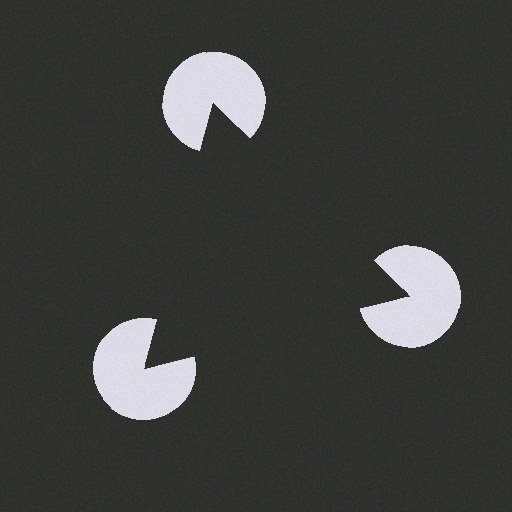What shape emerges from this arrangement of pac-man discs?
An illusory triangle — its edges are inferred from the aligned wedge cuts in the pac-man discs, not physically drawn.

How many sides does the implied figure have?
3 sides.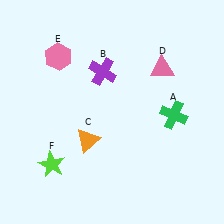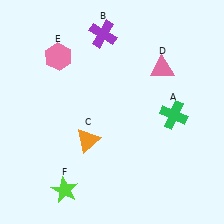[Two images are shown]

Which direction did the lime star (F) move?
The lime star (F) moved down.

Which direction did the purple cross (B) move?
The purple cross (B) moved up.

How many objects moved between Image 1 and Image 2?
2 objects moved between the two images.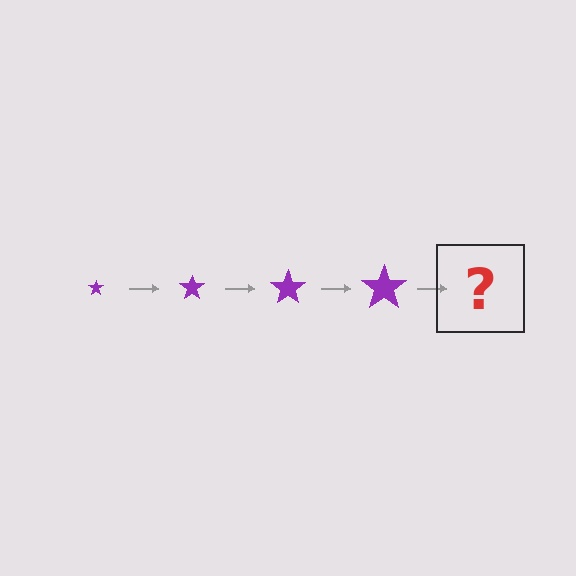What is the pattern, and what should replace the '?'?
The pattern is that the star gets progressively larger each step. The '?' should be a purple star, larger than the previous one.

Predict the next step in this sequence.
The next step is a purple star, larger than the previous one.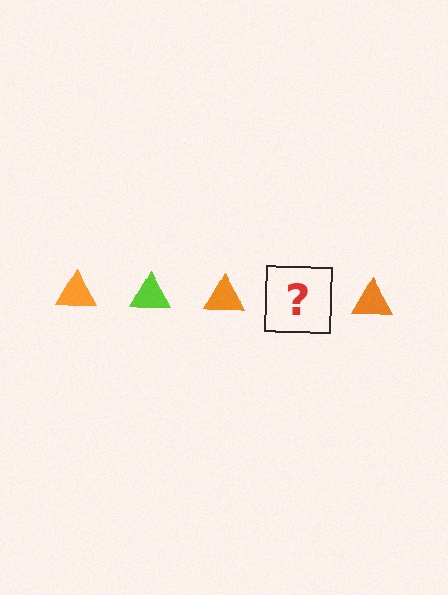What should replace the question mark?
The question mark should be replaced with a lime triangle.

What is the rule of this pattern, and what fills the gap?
The rule is that the pattern cycles through orange, lime triangles. The gap should be filled with a lime triangle.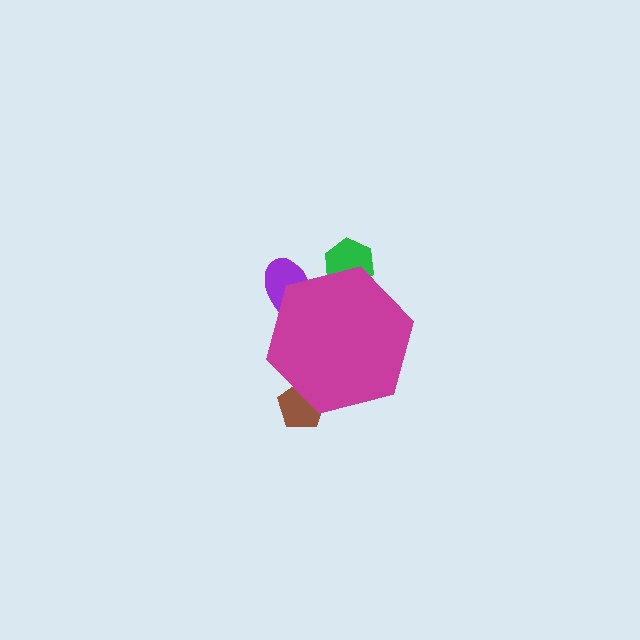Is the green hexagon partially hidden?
Yes, the green hexagon is partially hidden behind the magenta hexagon.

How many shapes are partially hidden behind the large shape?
3 shapes are partially hidden.